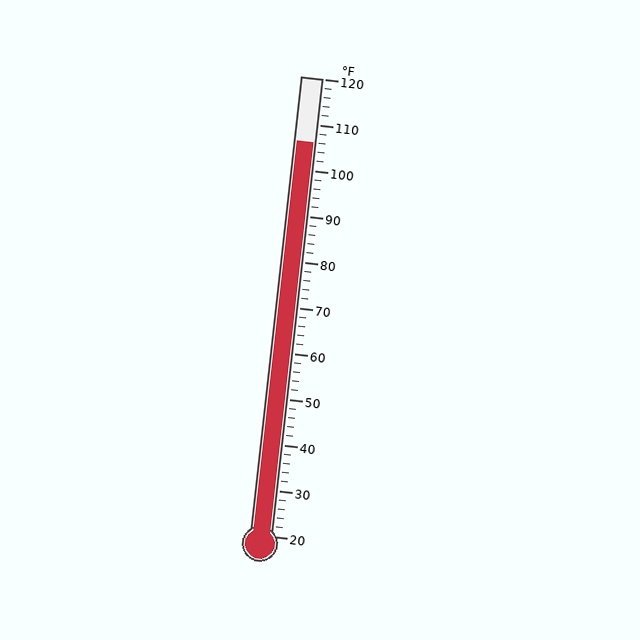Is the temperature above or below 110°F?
The temperature is below 110°F.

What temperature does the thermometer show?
The thermometer shows approximately 106°F.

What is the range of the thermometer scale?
The thermometer scale ranges from 20°F to 120°F.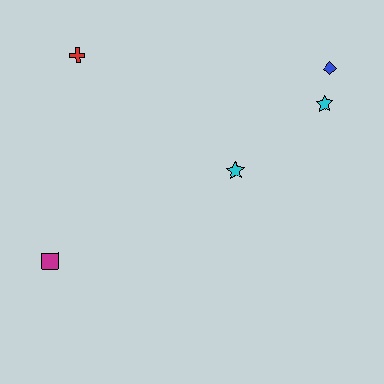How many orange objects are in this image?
There are no orange objects.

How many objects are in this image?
There are 5 objects.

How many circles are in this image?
There are no circles.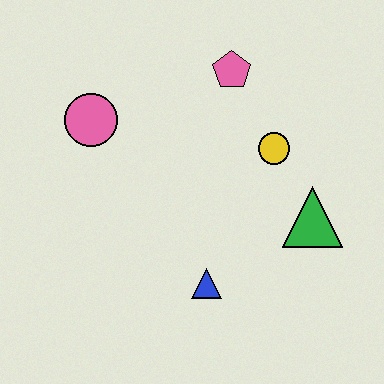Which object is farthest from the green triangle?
The pink circle is farthest from the green triangle.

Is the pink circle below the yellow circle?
No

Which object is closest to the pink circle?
The pink pentagon is closest to the pink circle.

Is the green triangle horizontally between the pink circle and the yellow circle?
No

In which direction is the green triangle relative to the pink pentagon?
The green triangle is below the pink pentagon.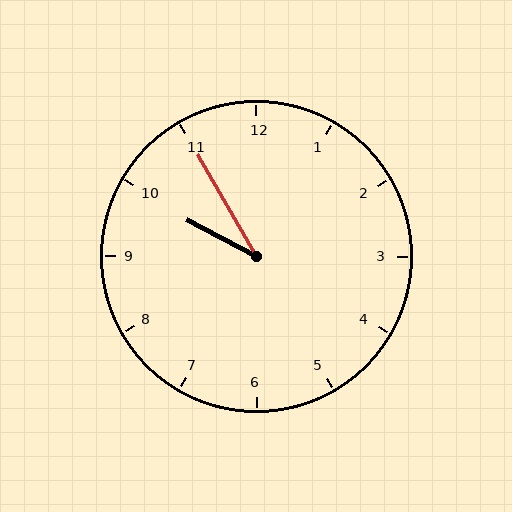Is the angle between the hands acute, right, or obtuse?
It is acute.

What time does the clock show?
9:55.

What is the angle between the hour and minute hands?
Approximately 32 degrees.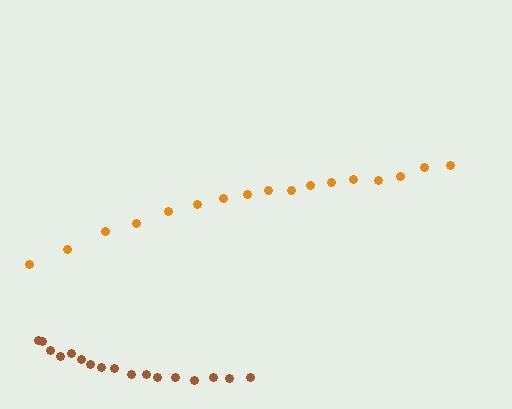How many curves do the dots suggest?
There are 2 distinct paths.